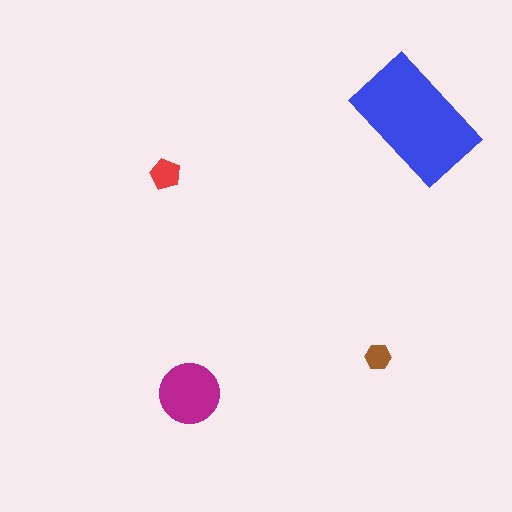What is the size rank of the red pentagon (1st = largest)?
3rd.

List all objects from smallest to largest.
The brown hexagon, the red pentagon, the magenta circle, the blue rectangle.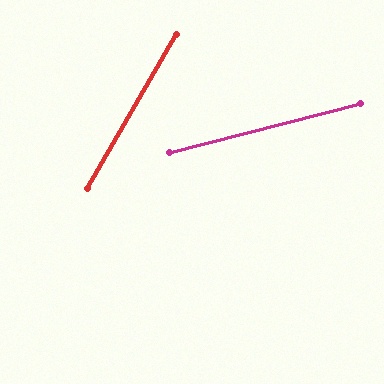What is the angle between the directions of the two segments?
Approximately 46 degrees.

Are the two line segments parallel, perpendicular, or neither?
Neither parallel nor perpendicular — they differ by about 46°.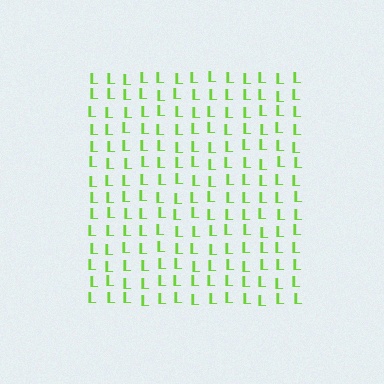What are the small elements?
The small elements are letter L's.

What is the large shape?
The large shape is a square.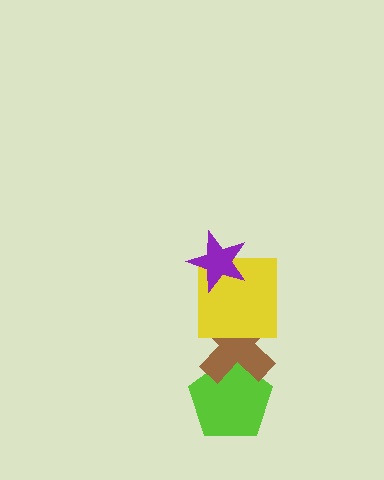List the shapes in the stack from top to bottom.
From top to bottom: the purple star, the yellow square, the brown cross, the lime pentagon.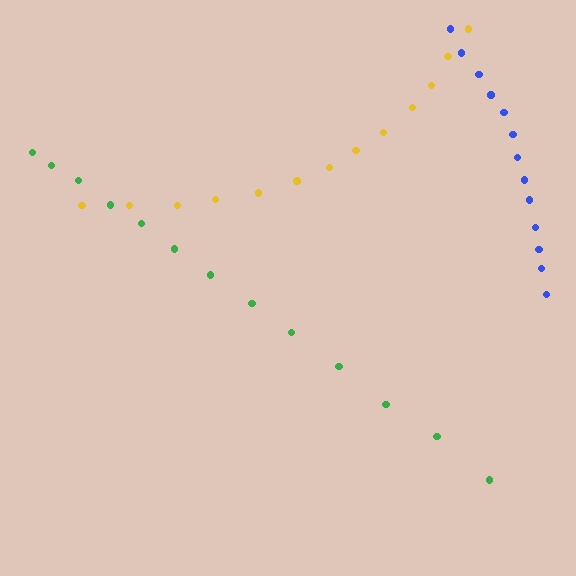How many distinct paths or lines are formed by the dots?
There are 3 distinct paths.